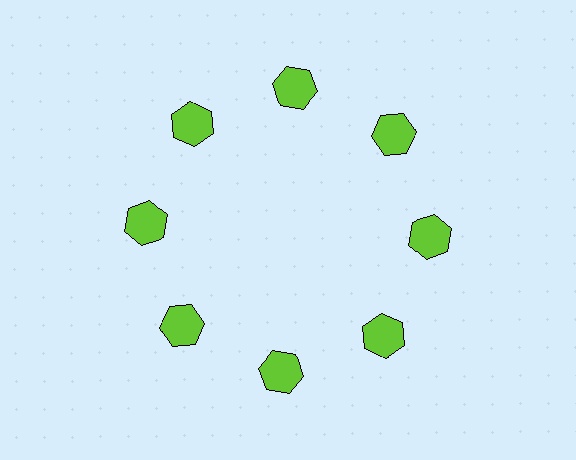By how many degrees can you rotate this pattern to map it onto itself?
The pattern maps onto itself every 45 degrees of rotation.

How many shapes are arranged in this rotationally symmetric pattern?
There are 8 shapes, arranged in 8 groups of 1.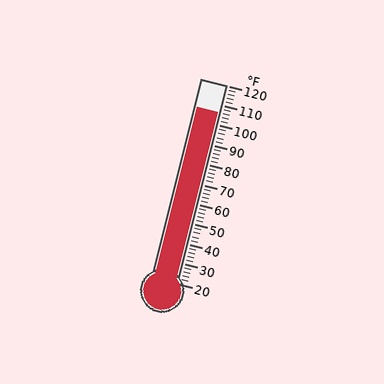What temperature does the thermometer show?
The thermometer shows approximately 106°F.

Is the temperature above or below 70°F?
The temperature is above 70°F.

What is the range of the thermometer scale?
The thermometer scale ranges from 20°F to 120°F.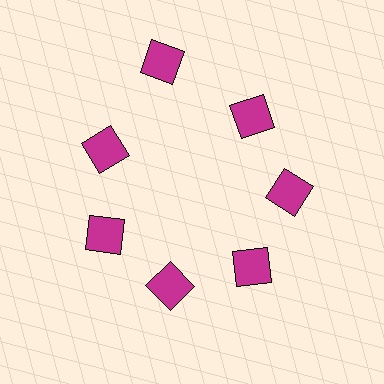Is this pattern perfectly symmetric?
No. The 7 magenta squares are arranged in a ring, but one element near the 12 o'clock position is pushed outward from the center, breaking the 7-fold rotational symmetry.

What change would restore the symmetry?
The symmetry would be restored by moving it inward, back onto the ring so that all 7 squares sit at equal angles and equal distance from the center.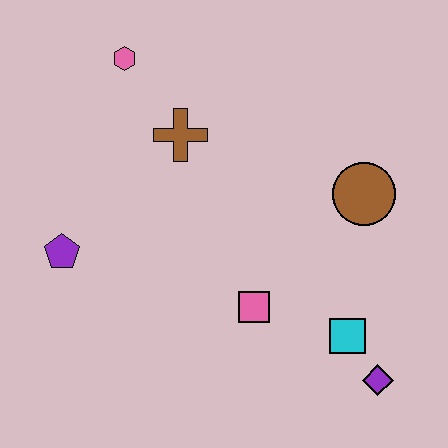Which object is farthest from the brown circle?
The purple pentagon is farthest from the brown circle.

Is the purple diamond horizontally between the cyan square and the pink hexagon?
No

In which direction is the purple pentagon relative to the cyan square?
The purple pentagon is to the left of the cyan square.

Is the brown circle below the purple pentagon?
No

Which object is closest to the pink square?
The cyan square is closest to the pink square.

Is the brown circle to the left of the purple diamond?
Yes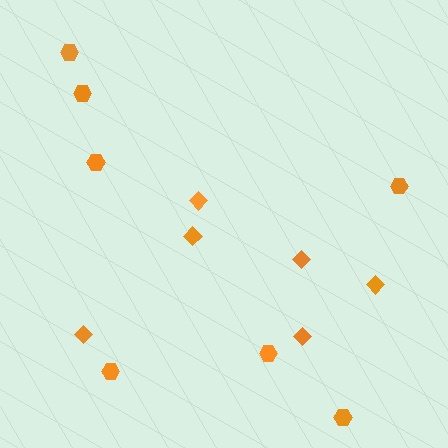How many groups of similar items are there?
There are 2 groups: one group of hexagons (7) and one group of diamonds (6).